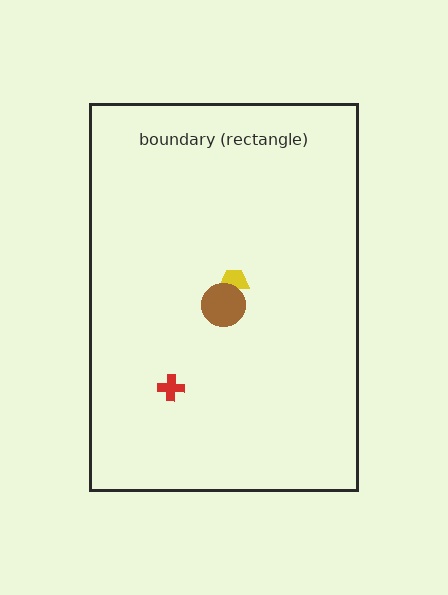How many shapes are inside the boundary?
3 inside, 0 outside.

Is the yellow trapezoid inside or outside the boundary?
Inside.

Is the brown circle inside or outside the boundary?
Inside.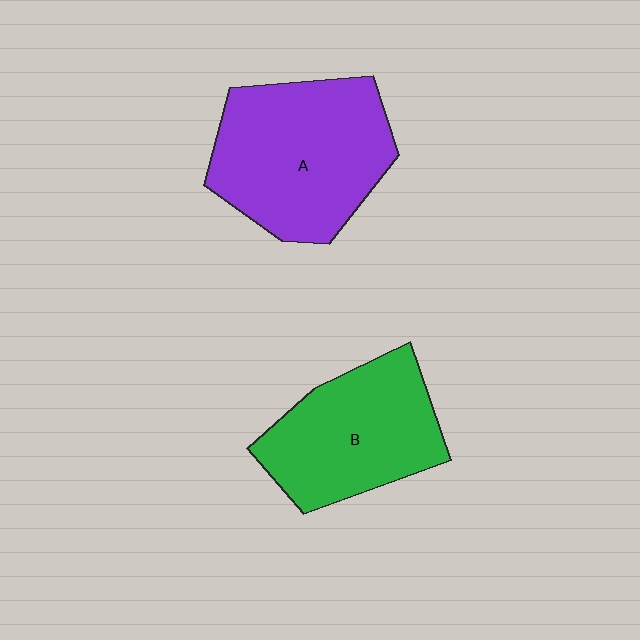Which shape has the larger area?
Shape A (purple).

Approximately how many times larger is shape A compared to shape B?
Approximately 1.2 times.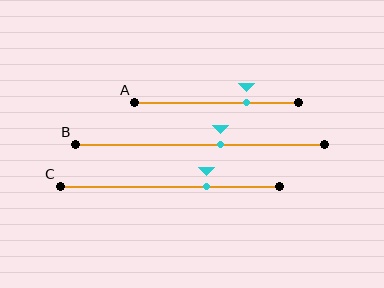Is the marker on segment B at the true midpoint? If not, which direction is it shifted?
No, the marker on segment B is shifted to the right by about 8% of the segment length.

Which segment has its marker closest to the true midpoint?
Segment B has its marker closest to the true midpoint.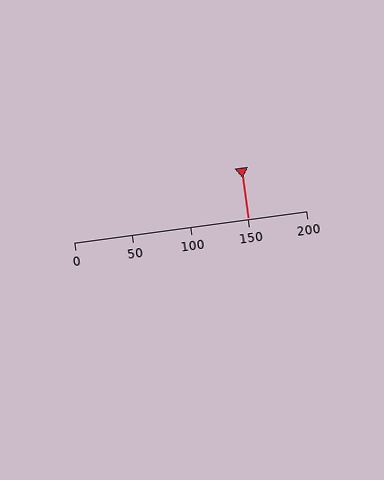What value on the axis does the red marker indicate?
The marker indicates approximately 150.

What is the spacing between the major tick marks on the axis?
The major ticks are spaced 50 apart.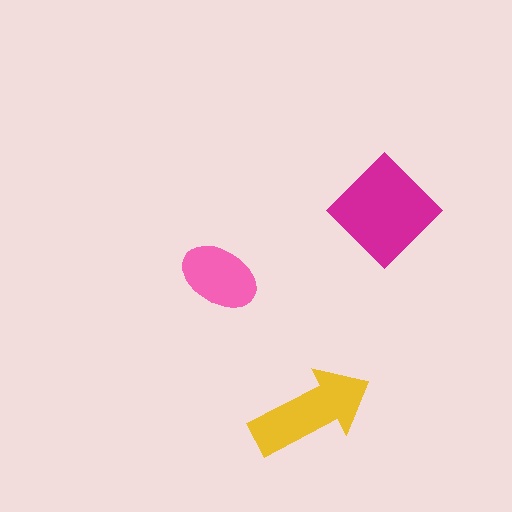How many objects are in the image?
There are 3 objects in the image.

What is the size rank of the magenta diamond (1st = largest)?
1st.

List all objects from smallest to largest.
The pink ellipse, the yellow arrow, the magenta diamond.